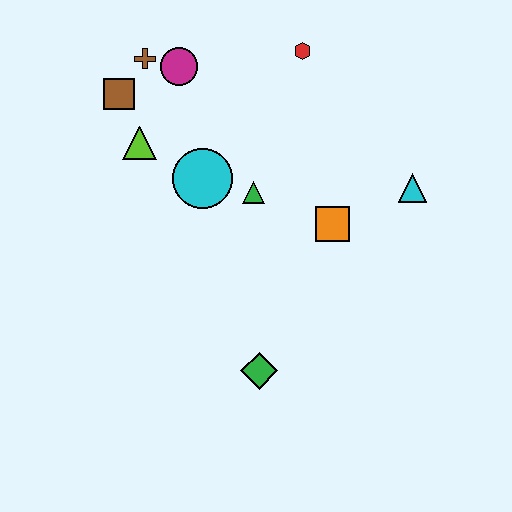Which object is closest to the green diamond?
The orange square is closest to the green diamond.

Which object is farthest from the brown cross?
The green diamond is farthest from the brown cross.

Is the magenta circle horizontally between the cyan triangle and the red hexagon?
No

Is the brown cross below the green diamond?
No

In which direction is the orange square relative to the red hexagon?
The orange square is below the red hexagon.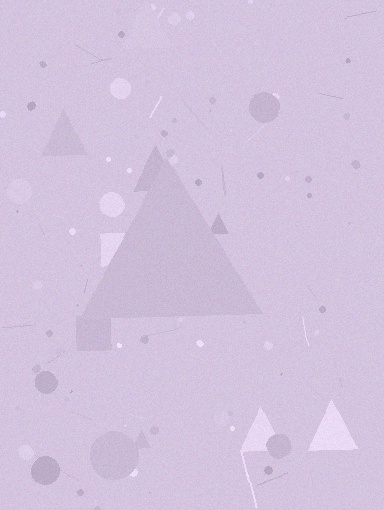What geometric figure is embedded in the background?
A triangle is embedded in the background.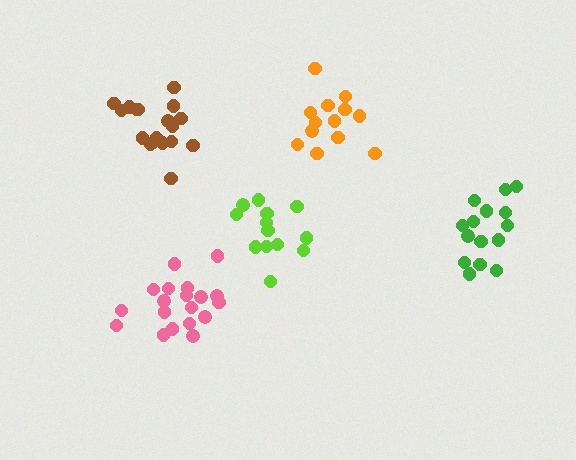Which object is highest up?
The orange cluster is topmost.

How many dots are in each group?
Group 1: 19 dots, Group 2: 13 dots, Group 3: 13 dots, Group 4: 18 dots, Group 5: 15 dots (78 total).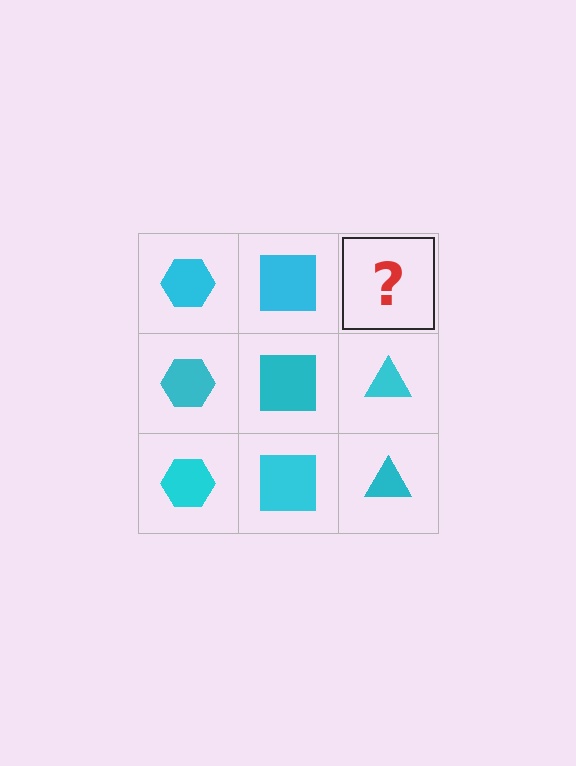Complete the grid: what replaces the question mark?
The question mark should be replaced with a cyan triangle.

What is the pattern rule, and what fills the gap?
The rule is that each column has a consistent shape. The gap should be filled with a cyan triangle.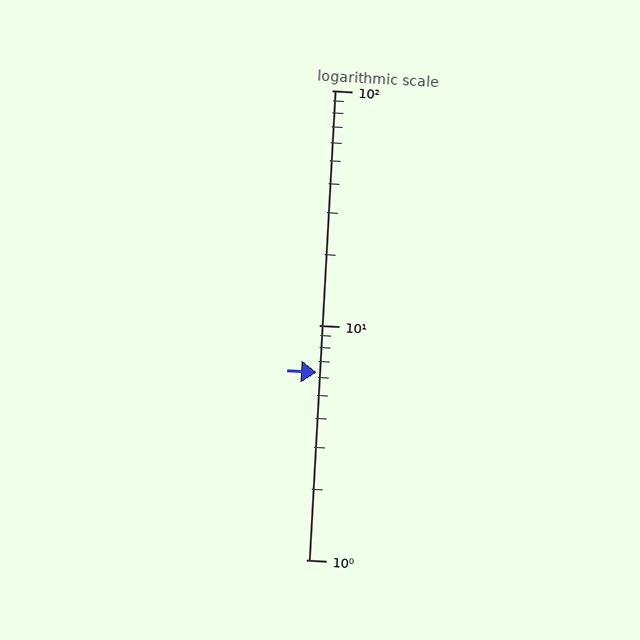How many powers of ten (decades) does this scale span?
The scale spans 2 decades, from 1 to 100.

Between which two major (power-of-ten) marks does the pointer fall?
The pointer is between 1 and 10.